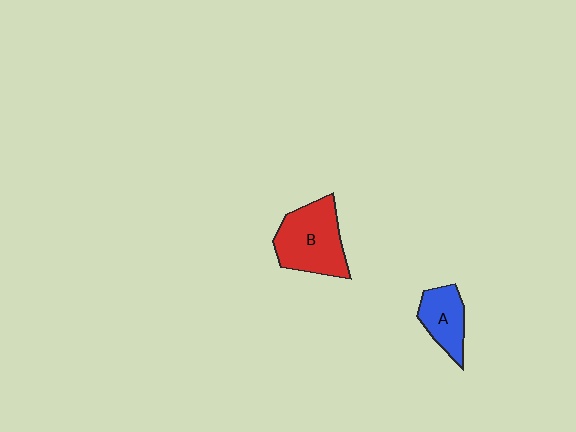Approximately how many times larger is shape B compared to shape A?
Approximately 1.7 times.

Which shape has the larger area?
Shape B (red).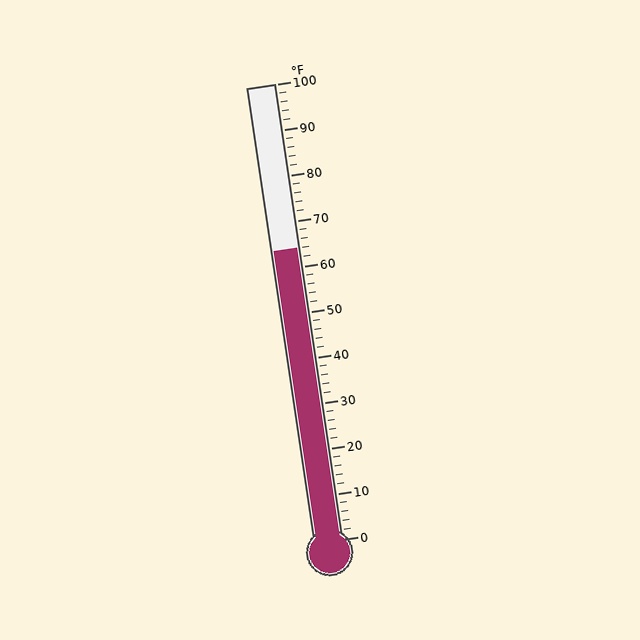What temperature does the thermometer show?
The thermometer shows approximately 64°F.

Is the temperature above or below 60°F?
The temperature is above 60°F.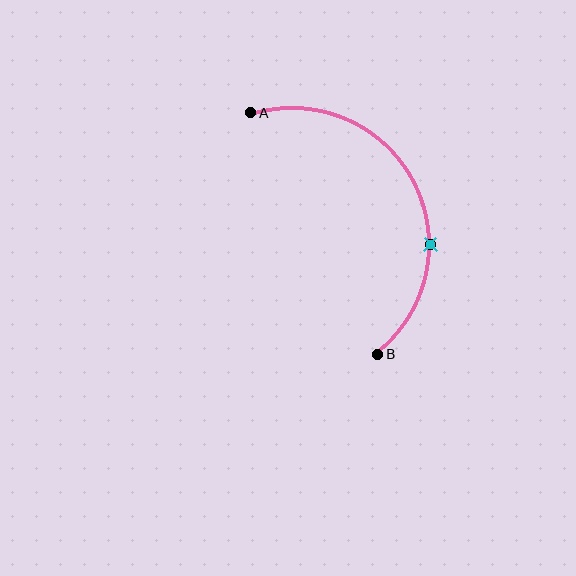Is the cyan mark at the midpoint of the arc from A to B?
No. The cyan mark lies on the arc but is closer to endpoint B. The arc midpoint would be at the point on the curve equidistant along the arc from both A and B.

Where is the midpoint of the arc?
The arc midpoint is the point on the curve farthest from the straight line joining A and B. It sits to the right of that line.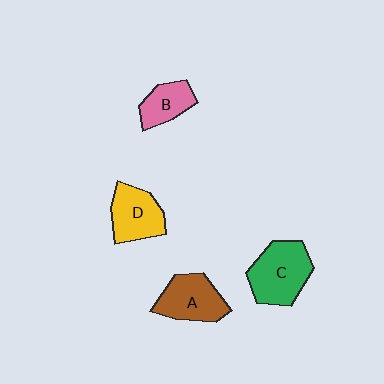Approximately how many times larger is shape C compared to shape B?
Approximately 1.8 times.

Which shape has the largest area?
Shape C (green).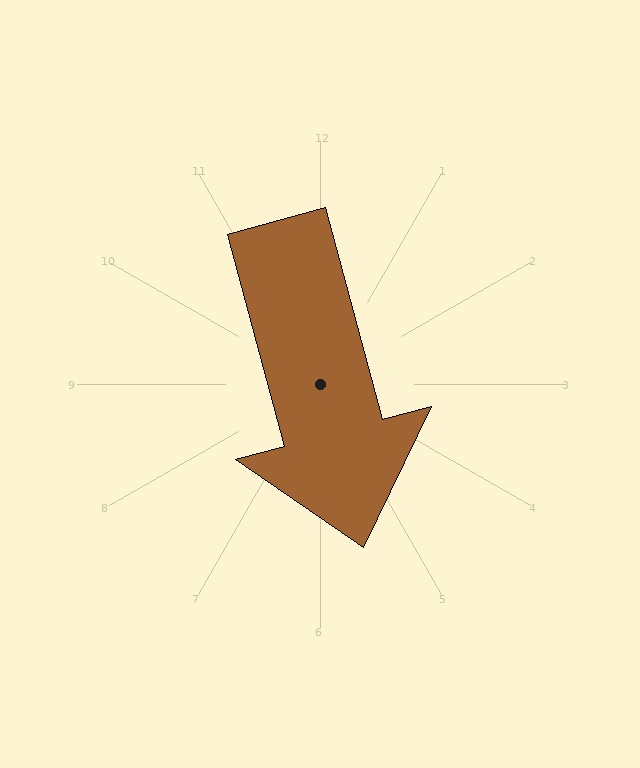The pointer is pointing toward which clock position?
Roughly 5 o'clock.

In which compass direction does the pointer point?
South.